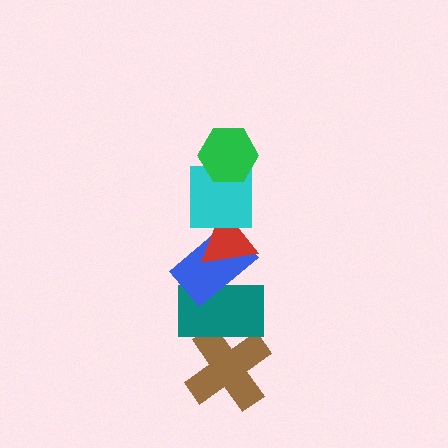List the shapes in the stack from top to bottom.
From top to bottom: the green hexagon, the cyan square, the red triangle, the blue rectangle, the teal rectangle, the brown cross.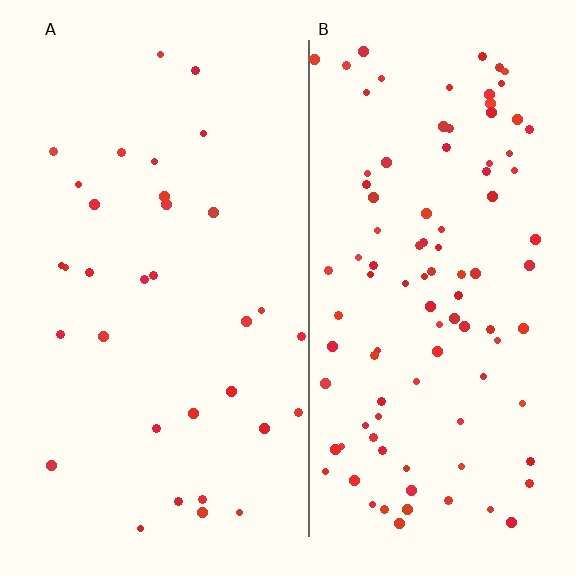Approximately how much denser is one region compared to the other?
Approximately 3.1× — region B over region A.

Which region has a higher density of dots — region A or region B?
B (the right).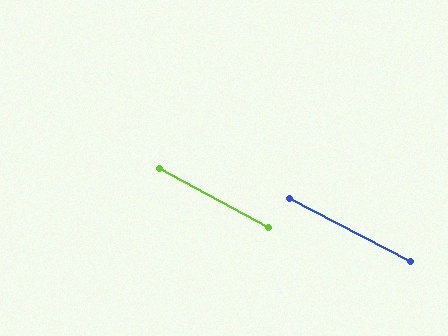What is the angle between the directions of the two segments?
Approximately 1 degree.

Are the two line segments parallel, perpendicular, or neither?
Parallel — their directions differ by only 0.7°.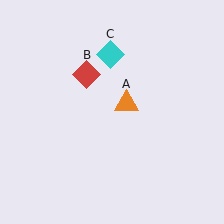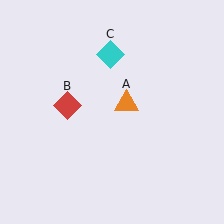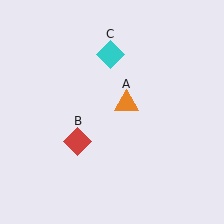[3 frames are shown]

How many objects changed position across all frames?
1 object changed position: red diamond (object B).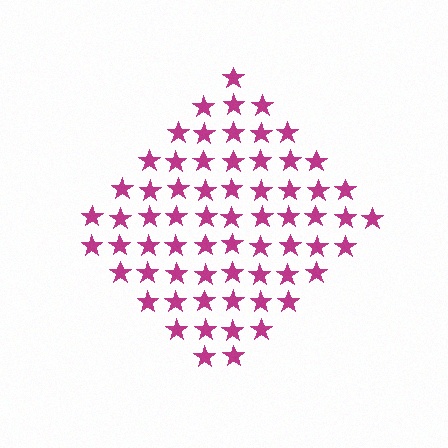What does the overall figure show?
The overall figure shows a diamond.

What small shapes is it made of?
It is made of small stars.